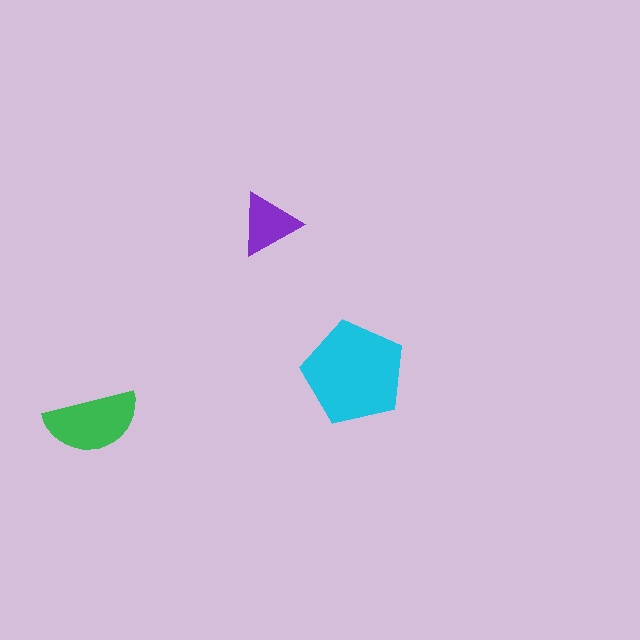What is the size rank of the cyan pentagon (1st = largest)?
1st.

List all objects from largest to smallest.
The cyan pentagon, the green semicircle, the purple triangle.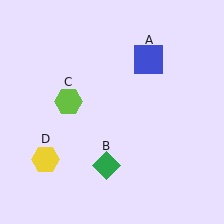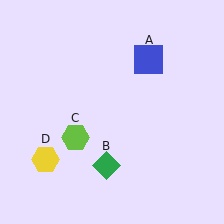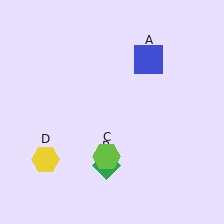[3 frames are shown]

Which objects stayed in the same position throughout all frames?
Blue square (object A) and green diamond (object B) and yellow hexagon (object D) remained stationary.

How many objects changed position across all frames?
1 object changed position: lime hexagon (object C).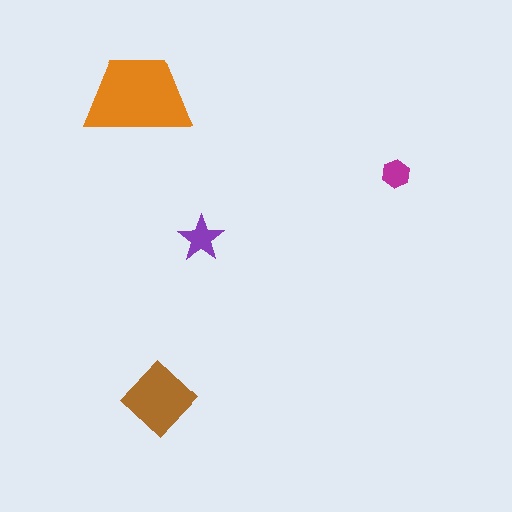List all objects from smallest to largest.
The magenta hexagon, the purple star, the brown diamond, the orange trapezoid.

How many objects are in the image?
There are 4 objects in the image.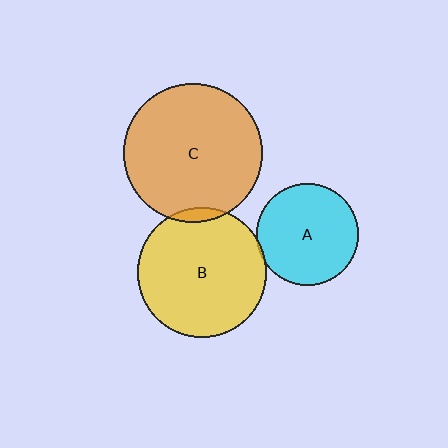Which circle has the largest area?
Circle C (orange).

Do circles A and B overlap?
Yes.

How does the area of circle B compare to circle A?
Approximately 1.6 times.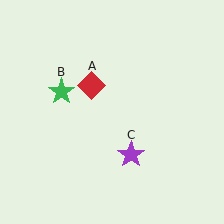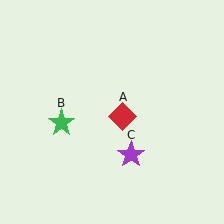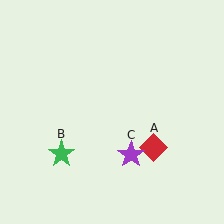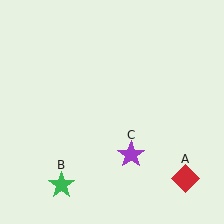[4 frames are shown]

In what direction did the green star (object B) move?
The green star (object B) moved down.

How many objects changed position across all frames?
2 objects changed position: red diamond (object A), green star (object B).